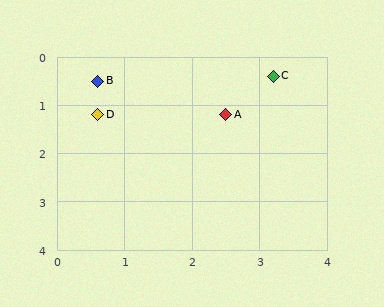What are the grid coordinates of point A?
Point A is at approximately (2.5, 1.2).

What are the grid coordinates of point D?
Point D is at approximately (0.6, 1.2).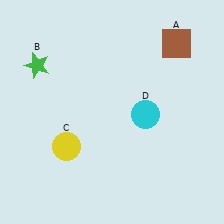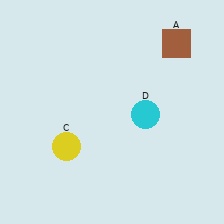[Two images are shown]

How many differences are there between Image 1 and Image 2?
There is 1 difference between the two images.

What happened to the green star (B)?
The green star (B) was removed in Image 2. It was in the top-left area of Image 1.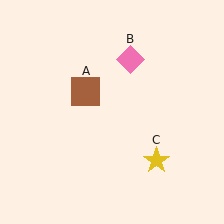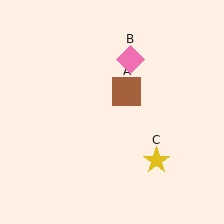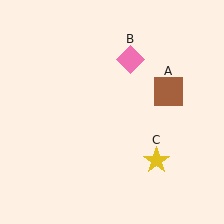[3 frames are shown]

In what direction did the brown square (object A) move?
The brown square (object A) moved right.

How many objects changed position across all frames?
1 object changed position: brown square (object A).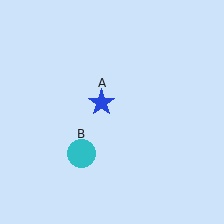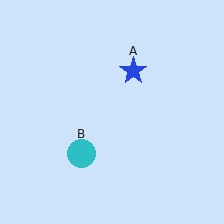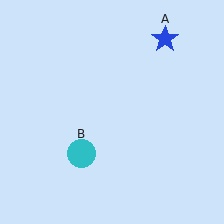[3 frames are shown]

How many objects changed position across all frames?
1 object changed position: blue star (object A).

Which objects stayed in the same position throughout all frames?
Cyan circle (object B) remained stationary.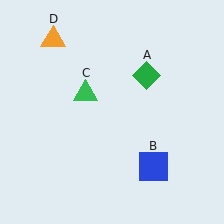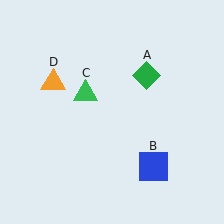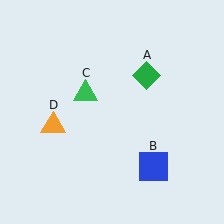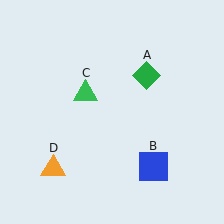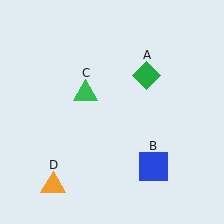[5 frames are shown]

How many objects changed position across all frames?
1 object changed position: orange triangle (object D).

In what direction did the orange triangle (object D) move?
The orange triangle (object D) moved down.